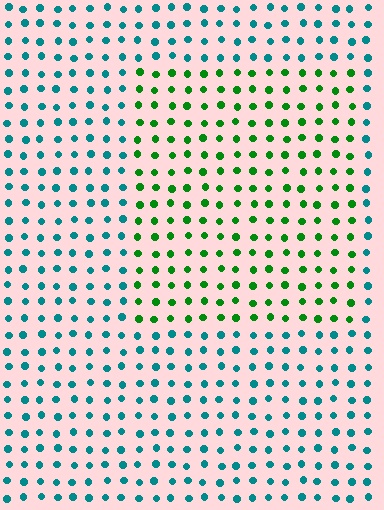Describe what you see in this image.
The image is filled with small teal elements in a uniform arrangement. A rectangle-shaped region is visible where the elements are tinted to a slightly different hue, forming a subtle color boundary.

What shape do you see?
I see a rectangle.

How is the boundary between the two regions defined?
The boundary is defined purely by a slight shift in hue (about 55 degrees). Spacing, size, and orientation are identical on both sides.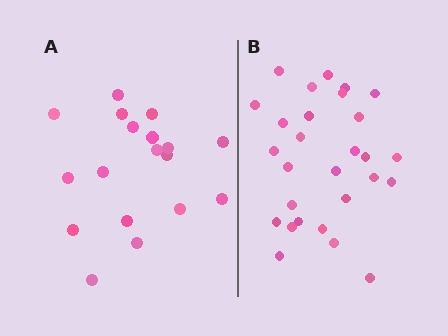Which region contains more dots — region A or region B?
Region B (the right region) has more dots.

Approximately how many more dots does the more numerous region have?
Region B has roughly 10 or so more dots than region A.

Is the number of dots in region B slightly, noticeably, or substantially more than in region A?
Region B has substantially more. The ratio is roughly 1.6 to 1.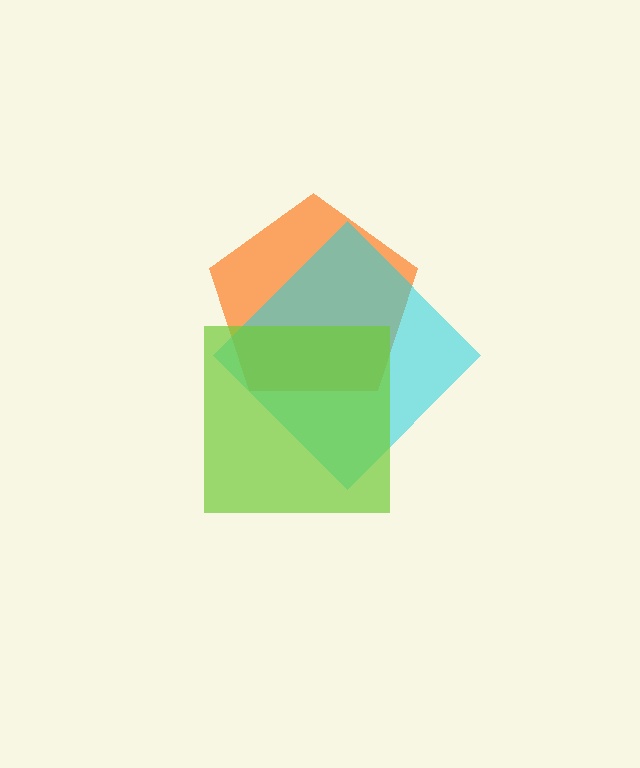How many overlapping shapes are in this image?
There are 3 overlapping shapes in the image.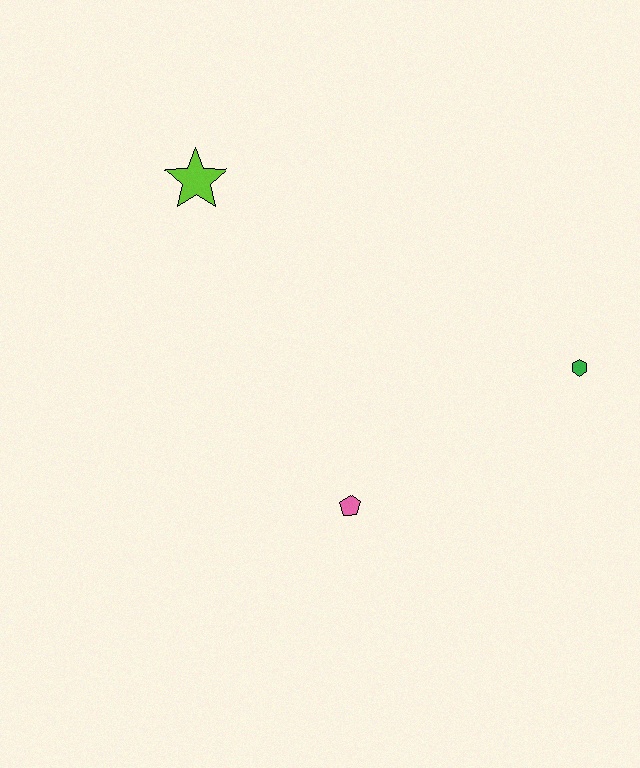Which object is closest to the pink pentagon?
The green hexagon is closest to the pink pentagon.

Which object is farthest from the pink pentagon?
The lime star is farthest from the pink pentagon.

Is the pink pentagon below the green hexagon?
Yes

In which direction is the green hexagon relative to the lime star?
The green hexagon is to the right of the lime star.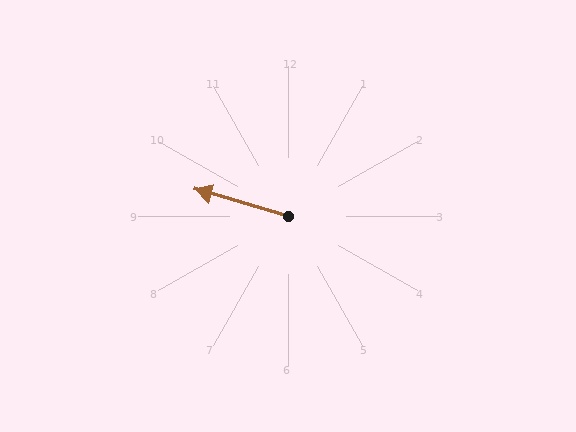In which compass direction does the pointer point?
West.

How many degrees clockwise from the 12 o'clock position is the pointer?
Approximately 286 degrees.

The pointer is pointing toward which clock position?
Roughly 10 o'clock.